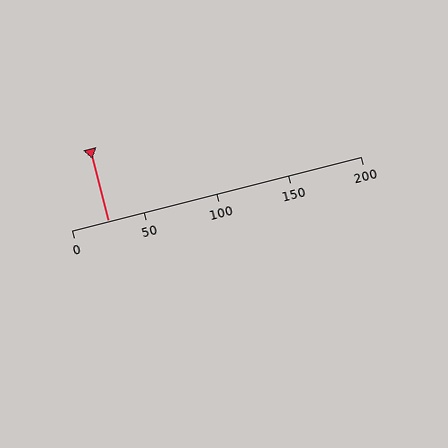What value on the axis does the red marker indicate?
The marker indicates approximately 25.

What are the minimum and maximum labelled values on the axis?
The axis runs from 0 to 200.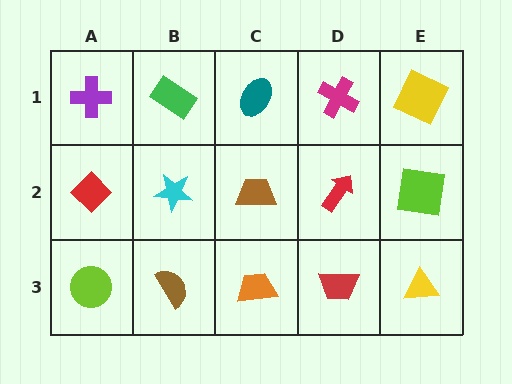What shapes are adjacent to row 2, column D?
A magenta cross (row 1, column D), a red trapezoid (row 3, column D), a brown trapezoid (row 2, column C), a lime square (row 2, column E).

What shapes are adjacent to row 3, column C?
A brown trapezoid (row 2, column C), a brown semicircle (row 3, column B), a red trapezoid (row 3, column D).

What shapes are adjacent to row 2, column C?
A teal ellipse (row 1, column C), an orange trapezoid (row 3, column C), a cyan star (row 2, column B), a red arrow (row 2, column D).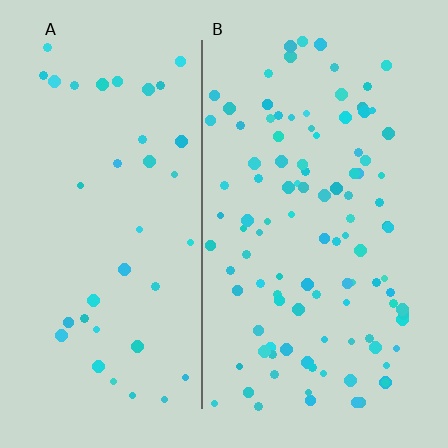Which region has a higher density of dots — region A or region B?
B (the right).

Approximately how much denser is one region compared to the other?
Approximately 2.7× — region B over region A.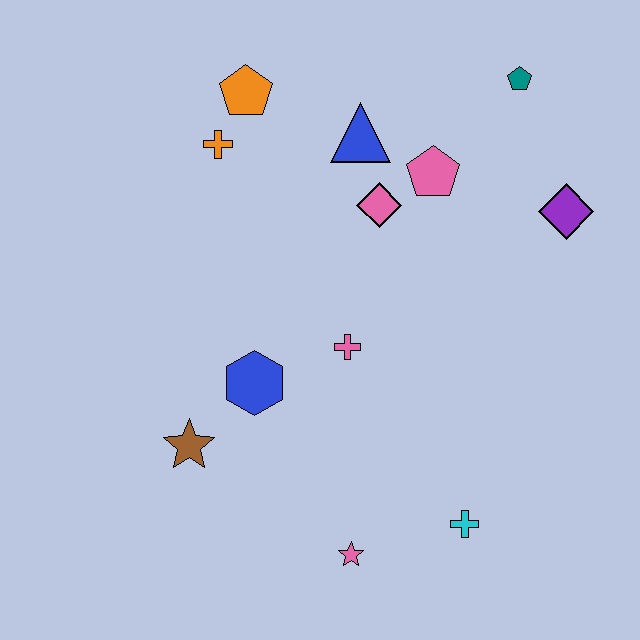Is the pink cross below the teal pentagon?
Yes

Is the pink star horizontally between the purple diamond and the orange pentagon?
Yes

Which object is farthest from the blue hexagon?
The teal pentagon is farthest from the blue hexagon.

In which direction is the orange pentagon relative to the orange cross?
The orange pentagon is above the orange cross.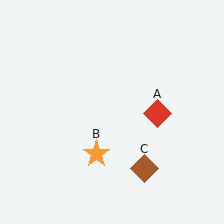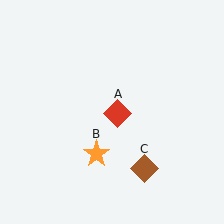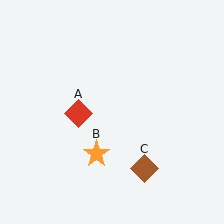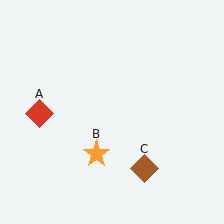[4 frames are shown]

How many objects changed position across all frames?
1 object changed position: red diamond (object A).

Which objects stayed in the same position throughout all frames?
Orange star (object B) and brown diamond (object C) remained stationary.